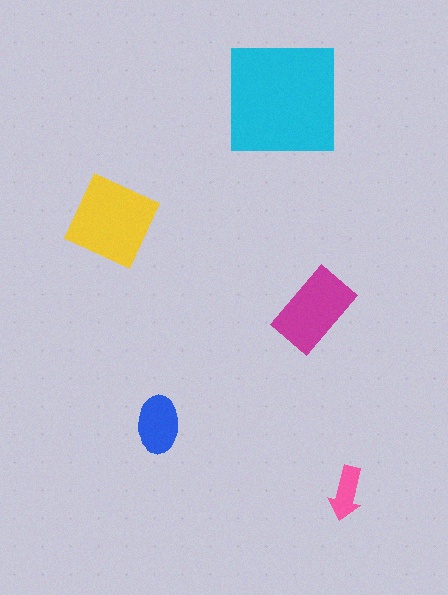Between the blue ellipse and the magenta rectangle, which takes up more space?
The magenta rectangle.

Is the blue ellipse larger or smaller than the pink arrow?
Larger.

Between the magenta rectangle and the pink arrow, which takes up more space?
The magenta rectangle.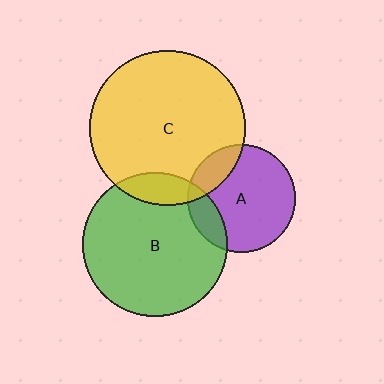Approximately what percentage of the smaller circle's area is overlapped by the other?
Approximately 15%.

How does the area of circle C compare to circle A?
Approximately 2.1 times.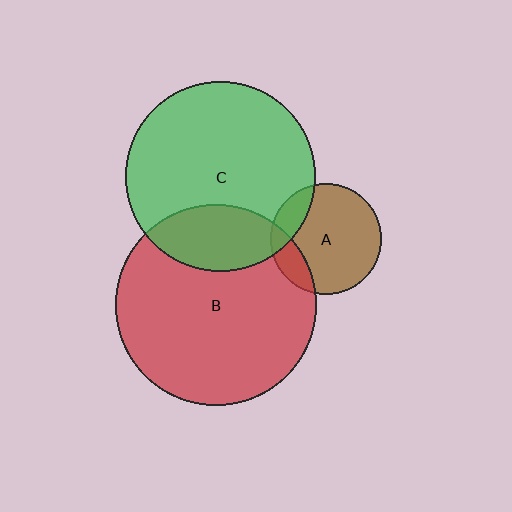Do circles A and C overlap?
Yes.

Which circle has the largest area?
Circle B (red).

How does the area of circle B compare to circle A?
Approximately 3.3 times.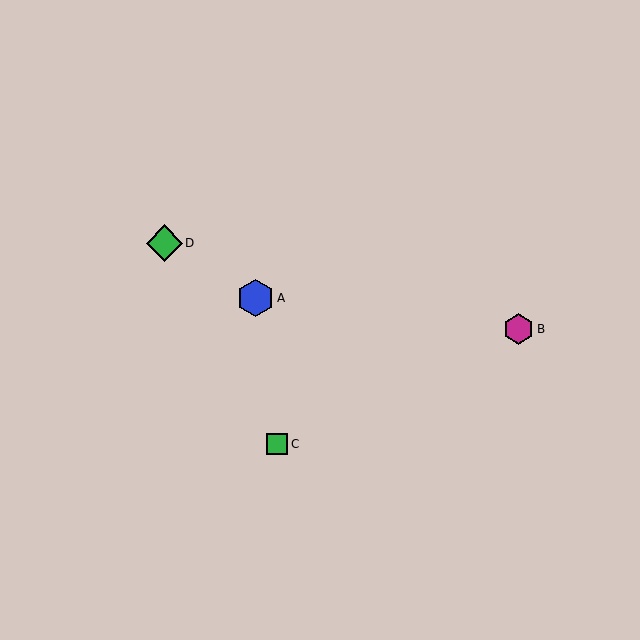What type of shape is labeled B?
Shape B is a magenta hexagon.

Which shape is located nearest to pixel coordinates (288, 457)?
The green square (labeled C) at (277, 444) is nearest to that location.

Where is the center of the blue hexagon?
The center of the blue hexagon is at (256, 298).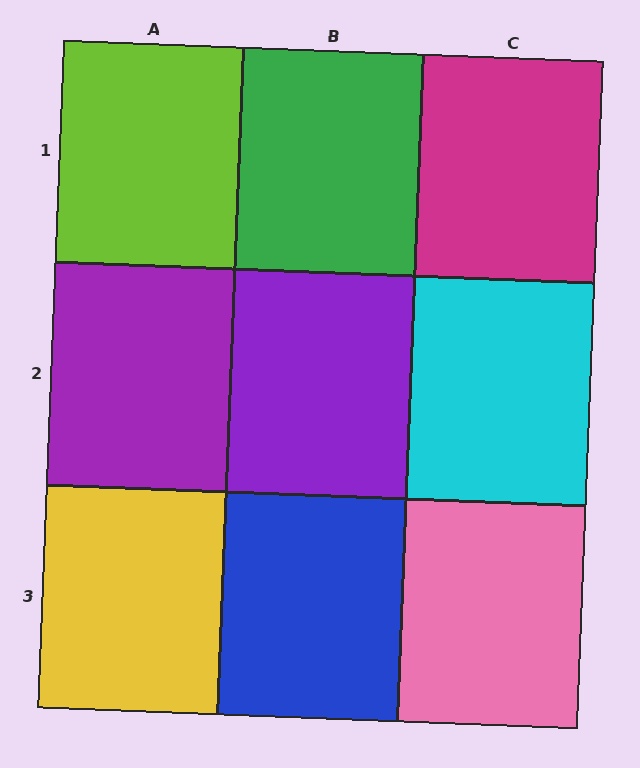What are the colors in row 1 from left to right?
Lime, green, magenta.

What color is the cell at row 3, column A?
Yellow.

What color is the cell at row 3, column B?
Blue.